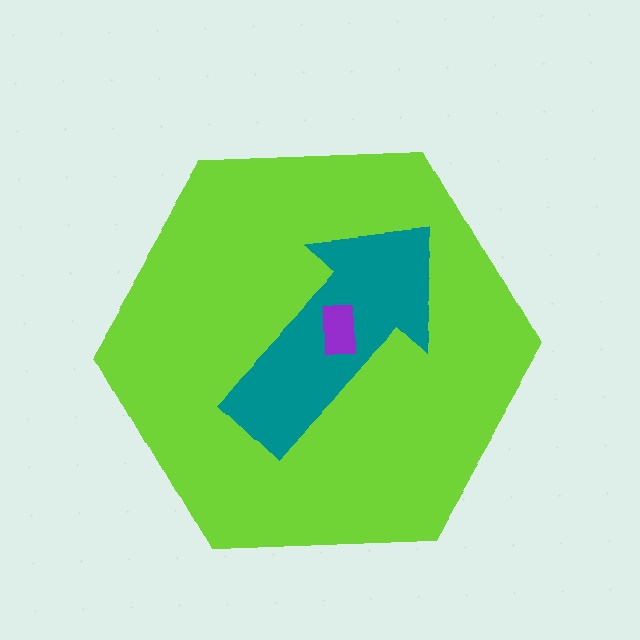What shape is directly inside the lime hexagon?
The teal arrow.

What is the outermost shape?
The lime hexagon.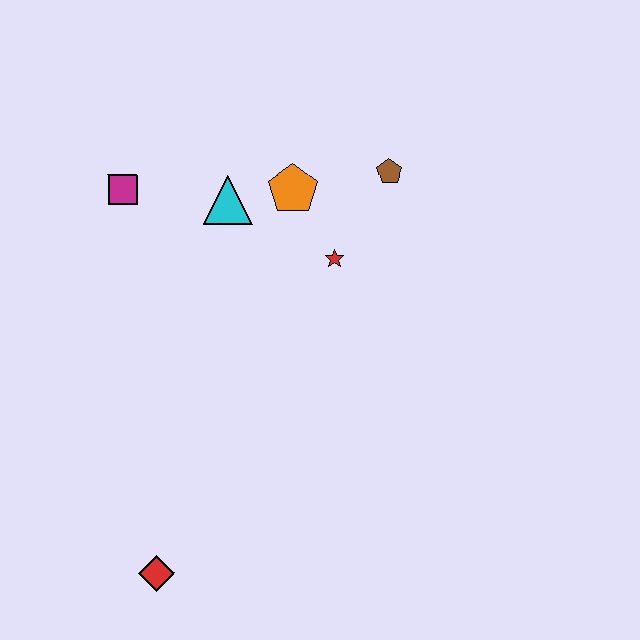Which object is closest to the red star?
The orange pentagon is closest to the red star.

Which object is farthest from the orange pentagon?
The red diamond is farthest from the orange pentagon.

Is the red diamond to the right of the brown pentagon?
No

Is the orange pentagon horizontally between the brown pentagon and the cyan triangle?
Yes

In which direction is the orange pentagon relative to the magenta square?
The orange pentagon is to the right of the magenta square.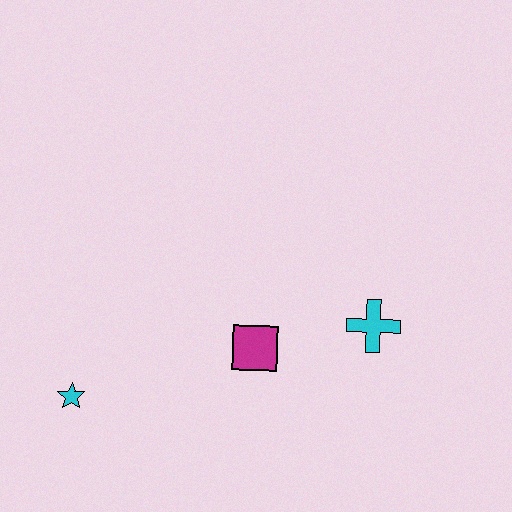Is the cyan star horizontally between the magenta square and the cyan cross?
No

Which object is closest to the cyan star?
The magenta square is closest to the cyan star.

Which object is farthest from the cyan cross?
The cyan star is farthest from the cyan cross.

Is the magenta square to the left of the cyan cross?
Yes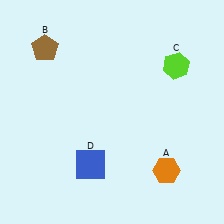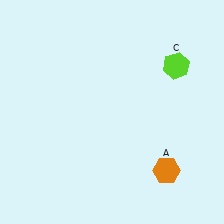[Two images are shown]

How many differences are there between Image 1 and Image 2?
There are 2 differences between the two images.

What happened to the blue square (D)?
The blue square (D) was removed in Image 2. It was in the bottom-left area of Image 1.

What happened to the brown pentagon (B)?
The brown pentagon (B) was removed in Image 2. It was in the top-left area of Image 1.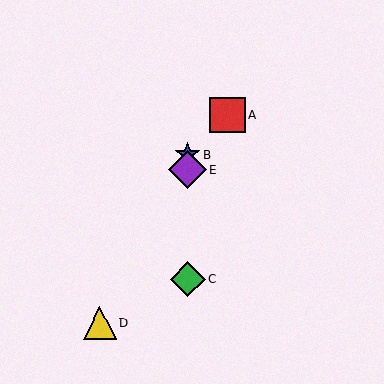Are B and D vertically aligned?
No, B is at x≈187 and D is at x≈100.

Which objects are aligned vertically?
Objects B, C, E are aligned vertically.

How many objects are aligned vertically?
3 objects (B, C, E) are aligned vertically.